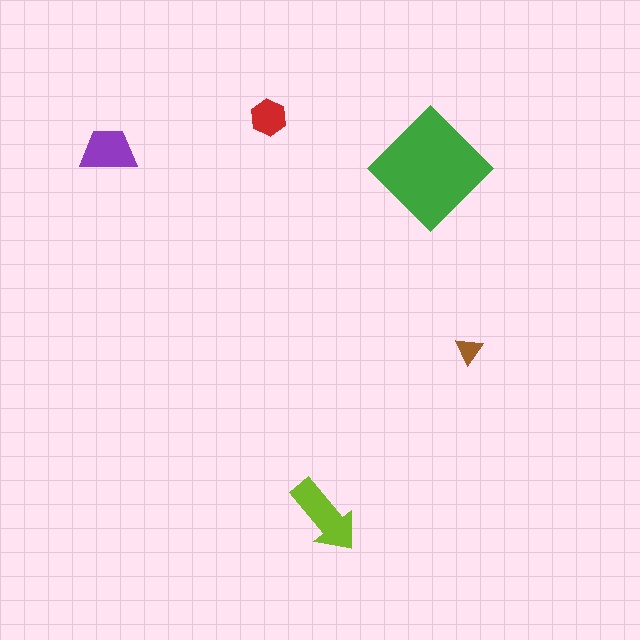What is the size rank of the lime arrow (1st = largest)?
2nd.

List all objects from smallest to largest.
The brown triangle, the red hexagon, the purple trapezoid, the lime arrow, the green diamond.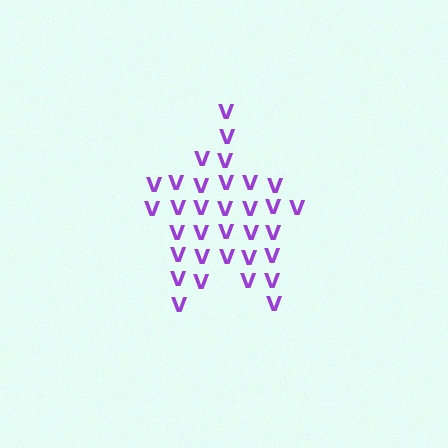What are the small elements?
The small elements are letter V's.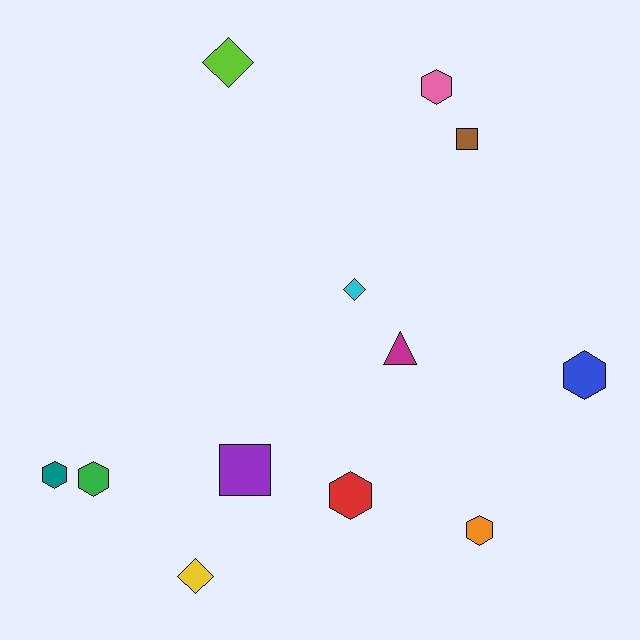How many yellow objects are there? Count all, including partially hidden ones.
There is 1 yellow object.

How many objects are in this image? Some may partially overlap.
There are 12 objects.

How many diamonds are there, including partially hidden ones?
There are 3 diamonds.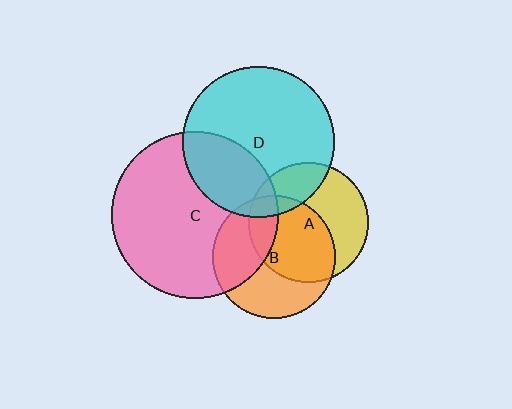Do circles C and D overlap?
Yes.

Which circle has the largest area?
Circle C (pink).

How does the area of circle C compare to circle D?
Approximately 1.2 times.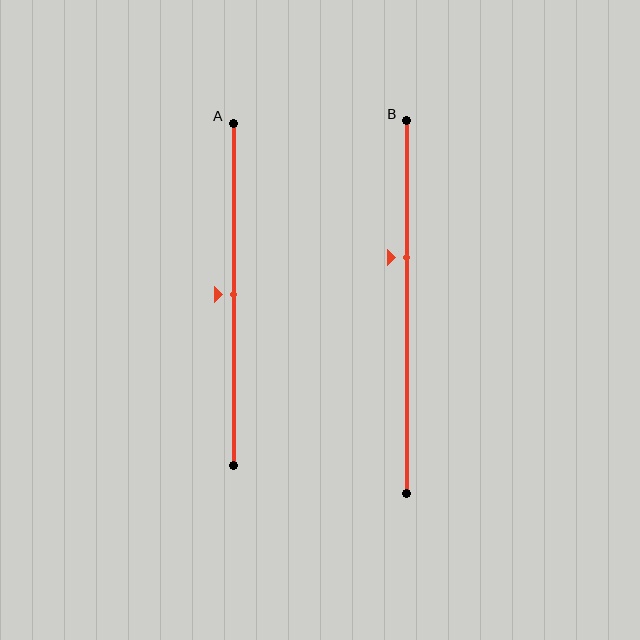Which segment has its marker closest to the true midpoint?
Segment A has its marker closest to the true midpoint.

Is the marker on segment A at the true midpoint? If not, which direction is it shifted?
Yes, the marker on segment A is at the true midpoint.